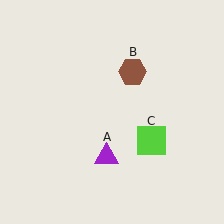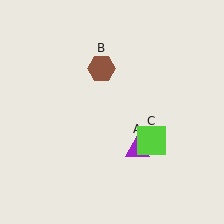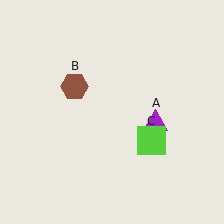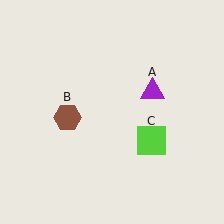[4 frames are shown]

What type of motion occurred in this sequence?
The purple triangle (object A), brown hexagon (object B) rotated counterclockwise around the center of the scene.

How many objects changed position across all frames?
2 objects changed position: purple triangle (object A), brown hexagon (object B).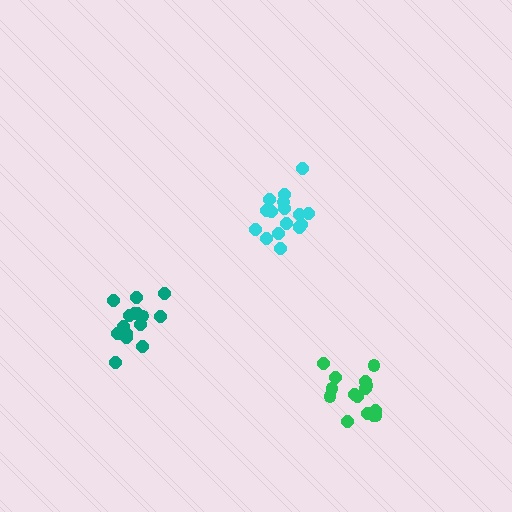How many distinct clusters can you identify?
There are 3 distinct clusters.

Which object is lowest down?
The green cluster is bottommost.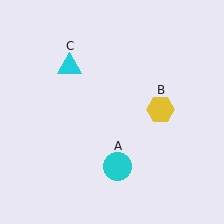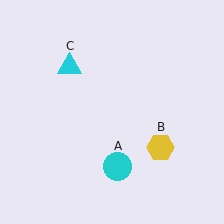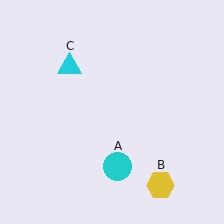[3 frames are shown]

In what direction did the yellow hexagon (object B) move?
The yellow hexagon (object B) moved down.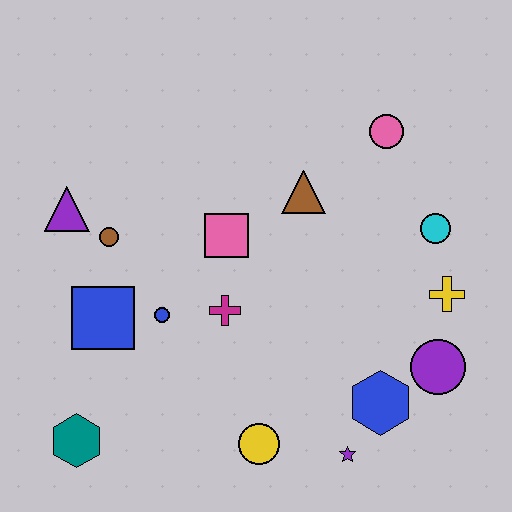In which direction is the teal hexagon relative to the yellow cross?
The teal hexagon is to the left of the yellow cross.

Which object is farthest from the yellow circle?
The pink circle is farthest from the yellow circle.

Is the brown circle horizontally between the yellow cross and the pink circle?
No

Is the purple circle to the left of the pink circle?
No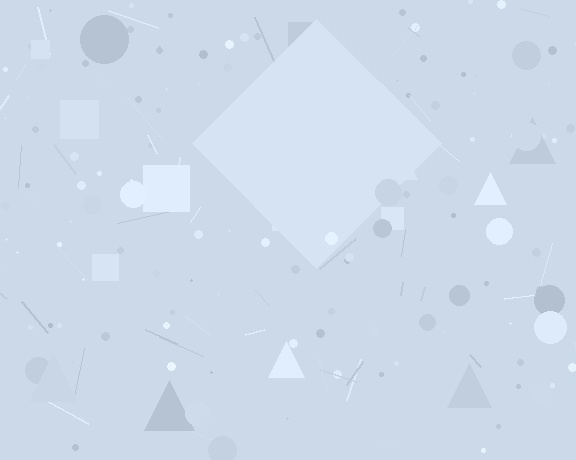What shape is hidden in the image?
A diamond is hidden in the image.